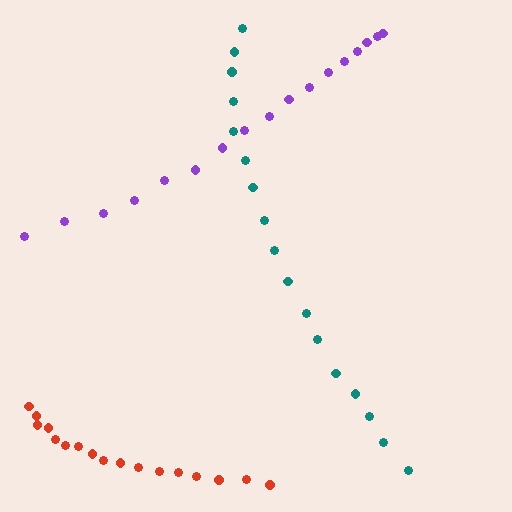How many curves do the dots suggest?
There are 3 distinct paths.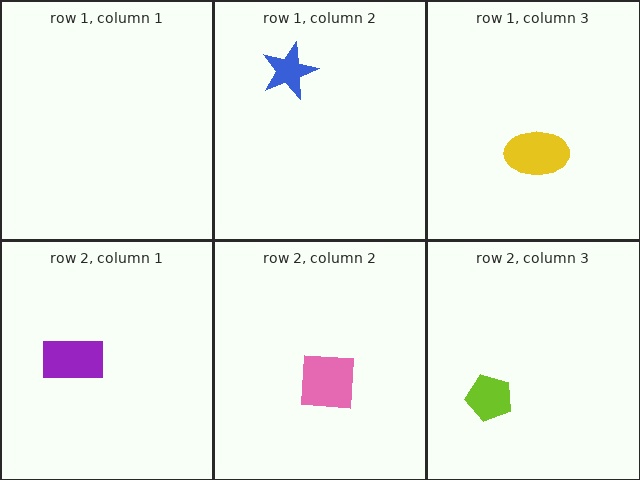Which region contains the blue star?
The row 1, column 2 region.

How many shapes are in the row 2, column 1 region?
1.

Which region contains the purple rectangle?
The row 2, column 1 region.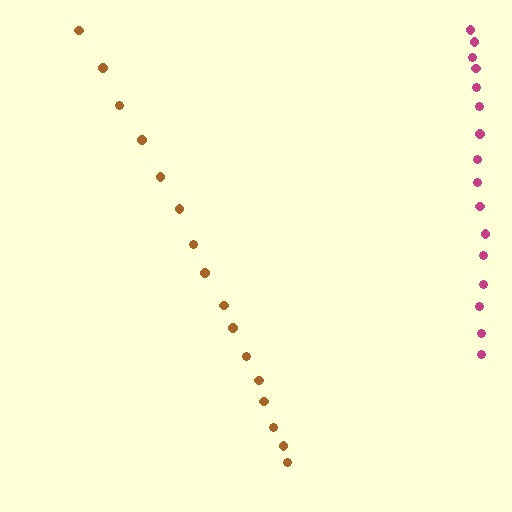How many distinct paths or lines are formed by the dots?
There are 2 distinct paths.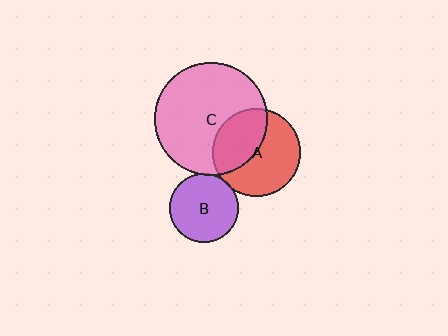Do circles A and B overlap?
Yes.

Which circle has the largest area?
Circle C (pink).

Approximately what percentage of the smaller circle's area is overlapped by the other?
Approximately 5%.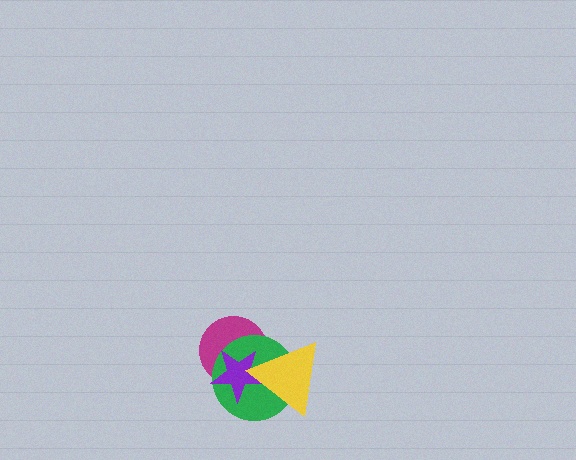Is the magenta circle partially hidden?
Yes, it is partially covered by another shape.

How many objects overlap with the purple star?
3 objects overlap with the purple star.